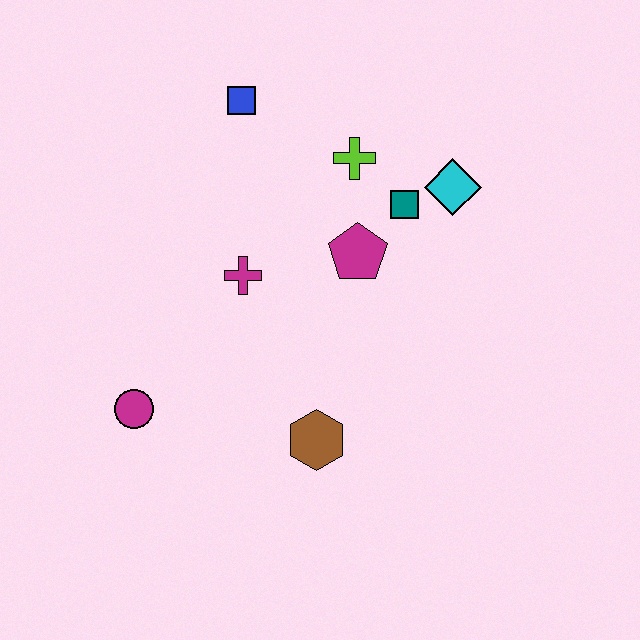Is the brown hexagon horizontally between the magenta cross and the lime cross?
Yes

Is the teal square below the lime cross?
Yes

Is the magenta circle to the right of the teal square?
No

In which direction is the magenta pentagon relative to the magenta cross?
The magenta pentagon is to the right of the magenta cross.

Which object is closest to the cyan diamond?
The teal square is closest to the cyan diamond.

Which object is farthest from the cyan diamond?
The magenta circle is farthest from the cyan diamond.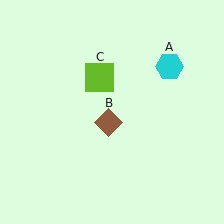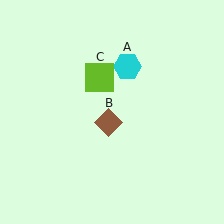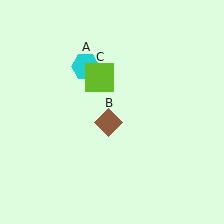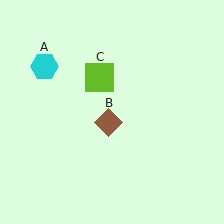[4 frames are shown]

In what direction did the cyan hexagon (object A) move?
The cyan hexagon (object A) moved left.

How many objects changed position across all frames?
1 object changed position: cyan hexagon (object A).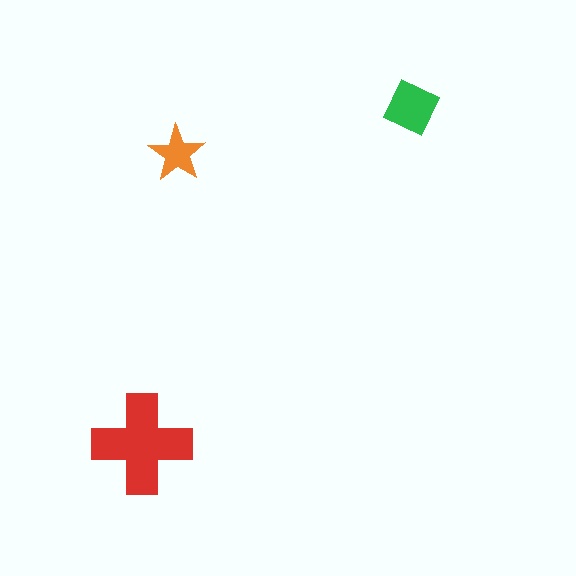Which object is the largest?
The red cross.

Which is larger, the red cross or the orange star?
The red cross.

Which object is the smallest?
The orange star.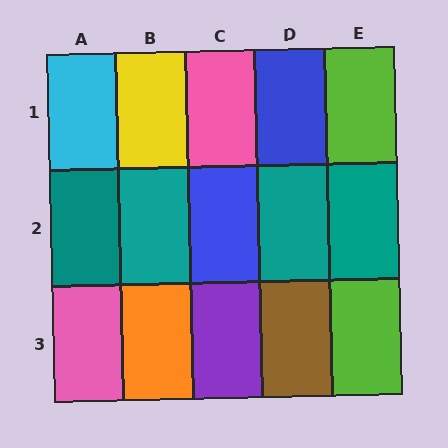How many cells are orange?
1 cell is orange.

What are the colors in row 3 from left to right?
Pink, orange, purple, brown, lime.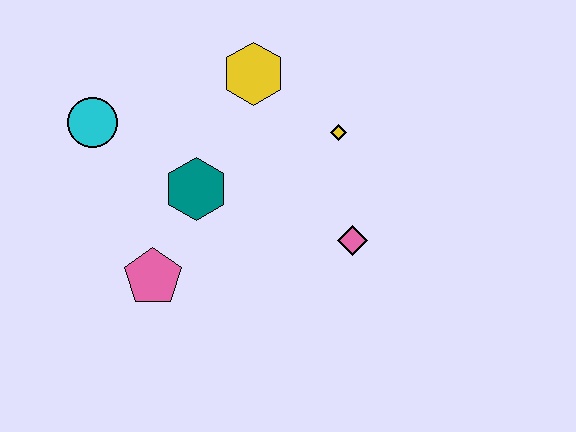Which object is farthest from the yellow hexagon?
The pink pentagon is farthest from the yellow hexagon.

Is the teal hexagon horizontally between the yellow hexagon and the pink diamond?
No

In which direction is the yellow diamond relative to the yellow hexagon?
The yellow diamond is to the right of the yellow hexagon.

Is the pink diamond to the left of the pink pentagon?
No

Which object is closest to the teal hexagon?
The pink pentagon is closest to the teal hexagon.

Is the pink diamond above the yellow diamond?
No